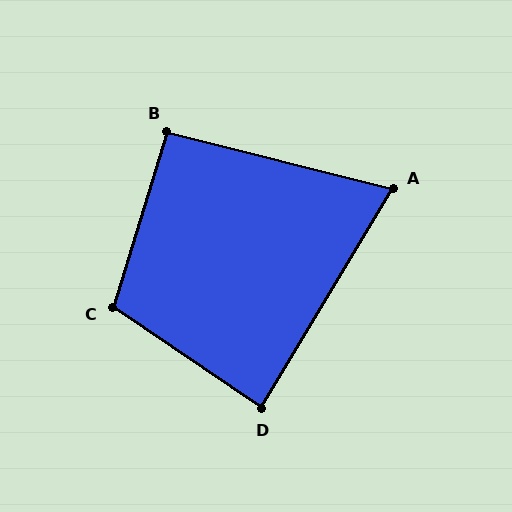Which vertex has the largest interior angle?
C, at approximately 107 degrees.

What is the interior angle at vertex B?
Approximately 93 degrees (approximately right).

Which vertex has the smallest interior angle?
A, at approximately 73 degrees.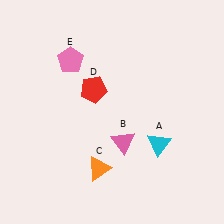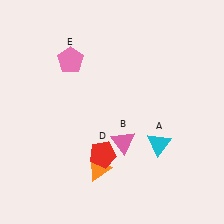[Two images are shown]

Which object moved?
The red pentagon (D) moved down.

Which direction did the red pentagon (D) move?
The red pentagon (D) moved down.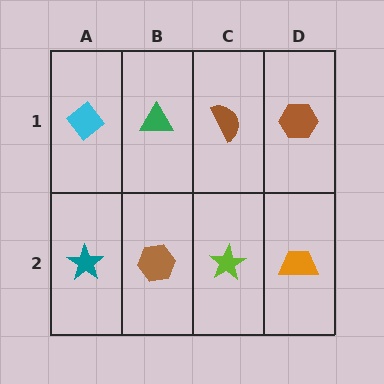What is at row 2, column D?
An orange trapezoid.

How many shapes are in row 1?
4 shapes.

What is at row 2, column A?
A teal star.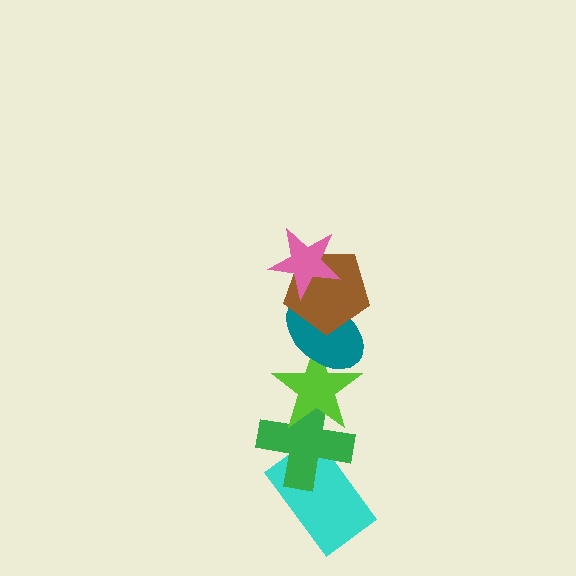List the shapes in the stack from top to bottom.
From top to bottom: the pink star, the brown pentagon, the teal ellipse, the lime star, the green cross, the cyan rectangle.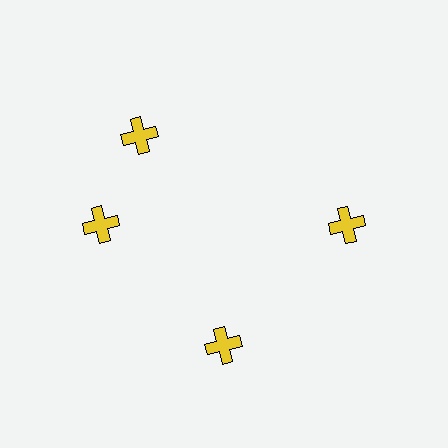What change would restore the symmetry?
The symmetry would be restored by rotating it back into even spacing with its neighbors so that all 4 crosses sit at equal angles and equal distance from the center.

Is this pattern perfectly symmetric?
No. The 4 yellow crosses are arranged in a ring, but one element near the 12 o'clock position is rotated out of alignment along the ring, breaking the 4-fold rotational symmetry.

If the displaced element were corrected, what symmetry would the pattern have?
It would have 4-fold rotational symmetry — the pattern would map onto itself every 90 degrees.